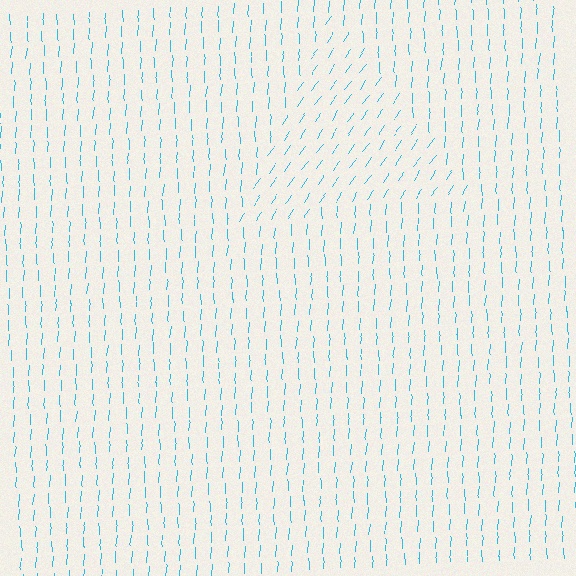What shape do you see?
I see a triangle.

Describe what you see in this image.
The image is filled with small cyan line segments. A triangle region in the image has lines oriented differently from the surrounding lines, creating a visible texture boundary.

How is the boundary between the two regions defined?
The boundary is defined purely by a change in line orientation (approximately 32 degrees difference). All lines are the same color and thickness.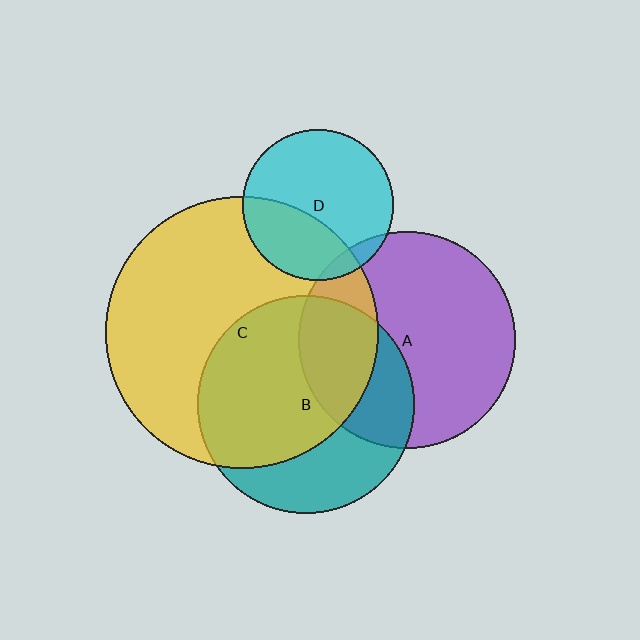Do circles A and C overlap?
Yes.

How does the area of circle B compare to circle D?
Approximately 2.1 times.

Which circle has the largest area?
Circle C (yellow).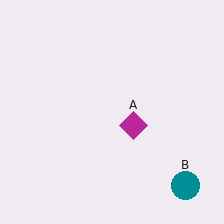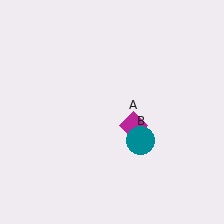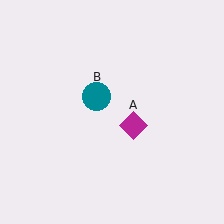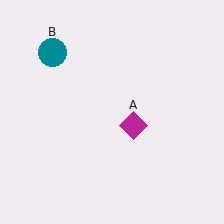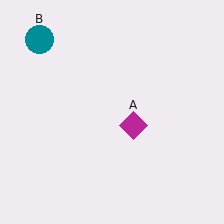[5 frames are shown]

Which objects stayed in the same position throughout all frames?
Magenta diamond (object A) remained stationary.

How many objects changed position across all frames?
1 object changed position: teal circle (object B).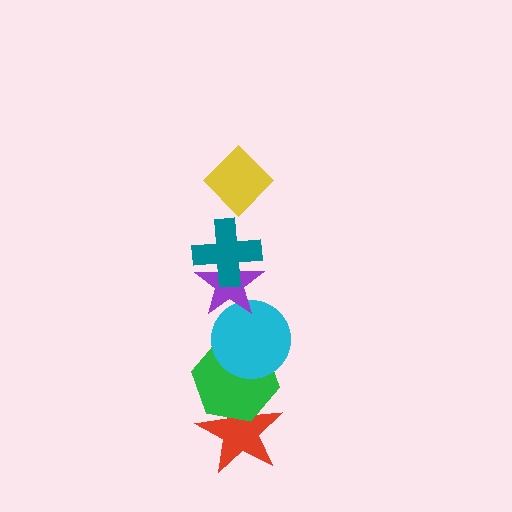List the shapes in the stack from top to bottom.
From top to bottom: the yellow diamond, the teal cross, the purple star, the cyan circle, the green hexagon, the red star.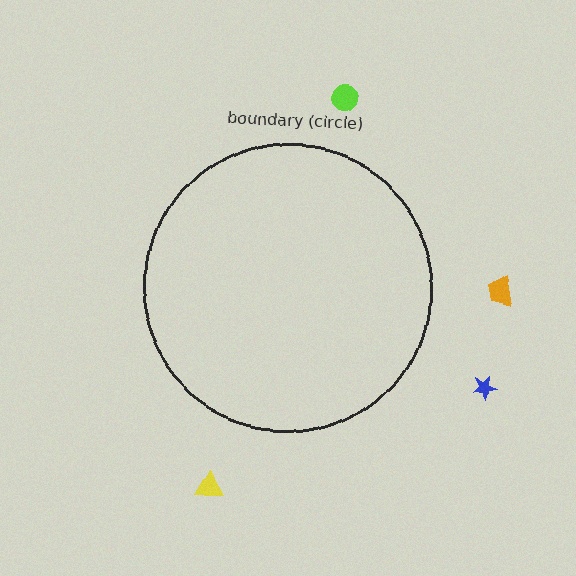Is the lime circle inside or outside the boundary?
Outside.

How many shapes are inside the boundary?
0 inside, 4 outside.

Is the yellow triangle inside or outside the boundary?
Outside.